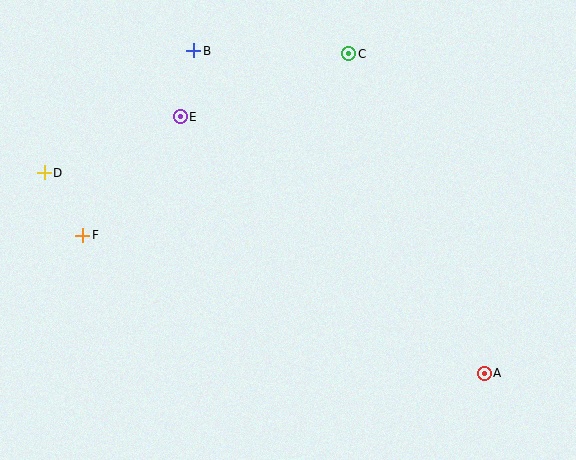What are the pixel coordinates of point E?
Point E is at (180, 117).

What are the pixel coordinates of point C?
Point C is at (349, 54).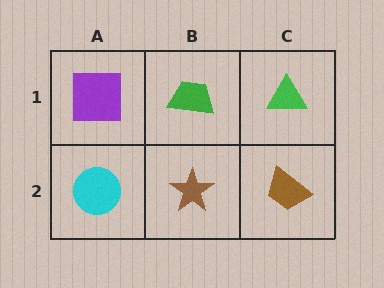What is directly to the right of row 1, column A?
A green trapezoid.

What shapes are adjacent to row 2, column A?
A purple square (row 1, column A), a brown star (row 2, column B).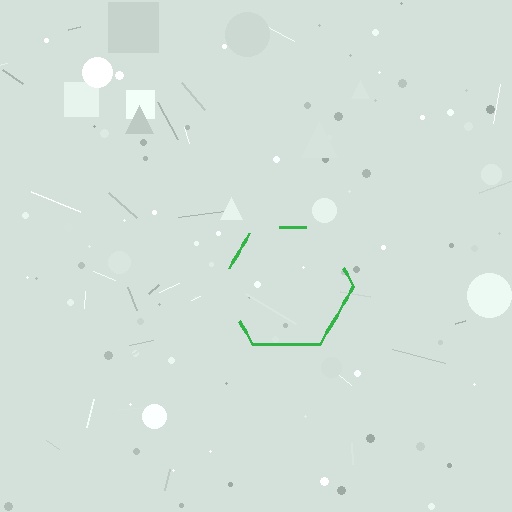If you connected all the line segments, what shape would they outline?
They would outline a hexagon.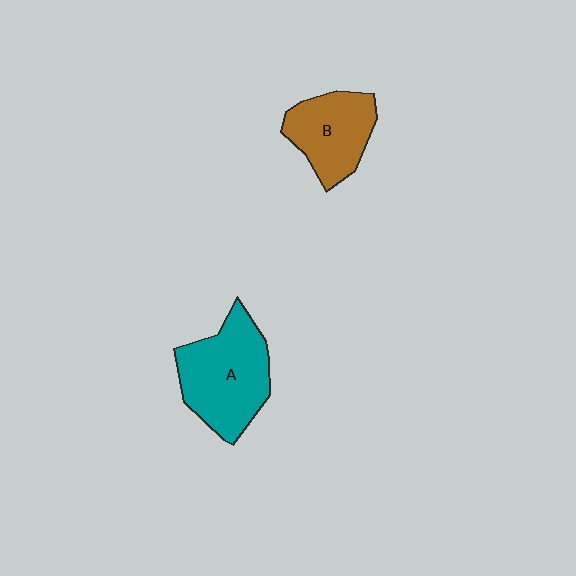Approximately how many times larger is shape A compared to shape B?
Approximately 1.4 times.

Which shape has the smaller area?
Shape B (brown).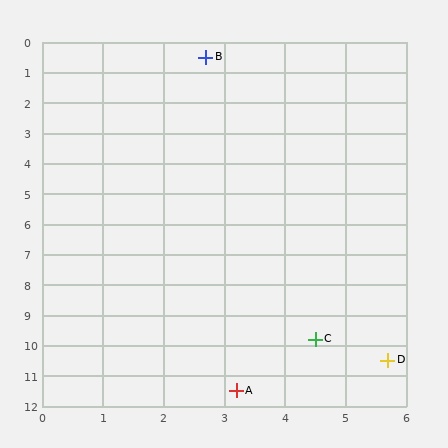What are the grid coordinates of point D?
Point D is at approximately (5.7, 10.5).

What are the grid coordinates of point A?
Point A is at approximately (3.2, 11.5).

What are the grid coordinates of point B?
Point B is at approximately (2.7, 0.5).